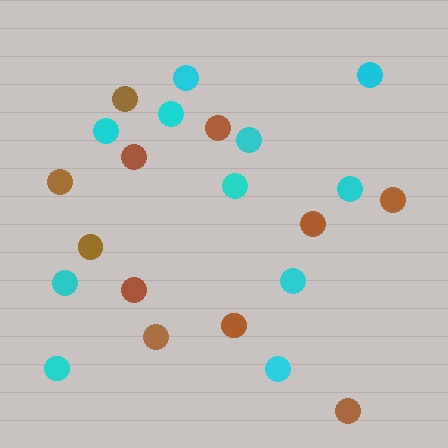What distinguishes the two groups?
There are 2 groups: one group of cyan circles (11) and one group of brown circles (11).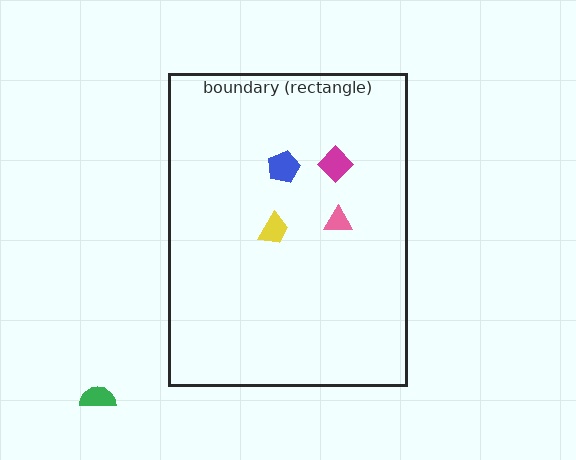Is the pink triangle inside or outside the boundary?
Inside.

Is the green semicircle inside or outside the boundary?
Outside.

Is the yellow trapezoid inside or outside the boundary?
Inside.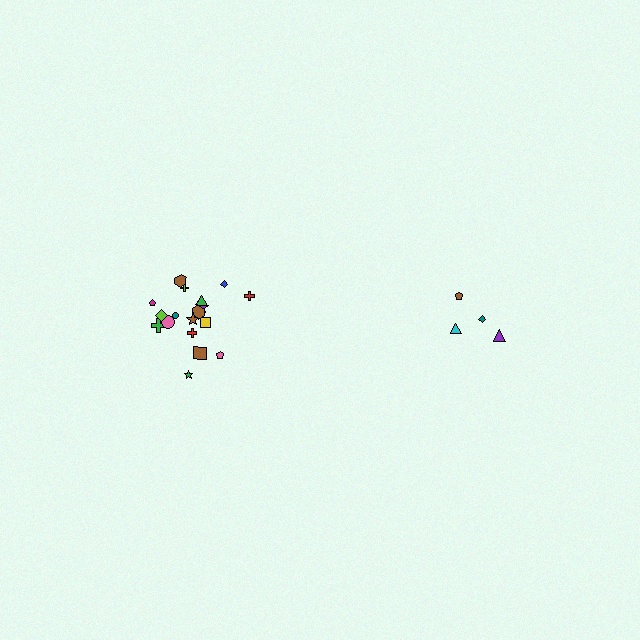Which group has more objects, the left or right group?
The left group.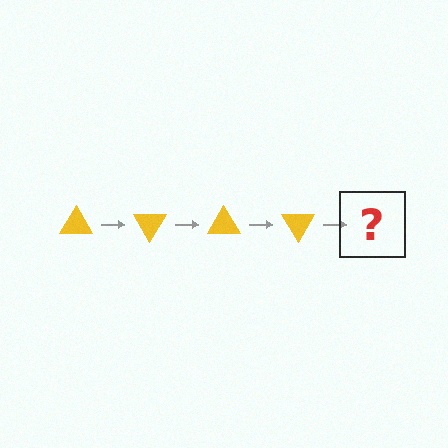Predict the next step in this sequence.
The next step is a yellow triangle rotated 240 degrees.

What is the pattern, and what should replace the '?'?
The pattern is that the triangle rotates 60 degrees each step. The '?' should be a yellow triangle rotated 240 degrees.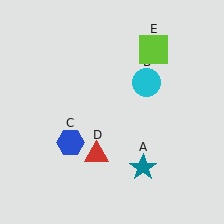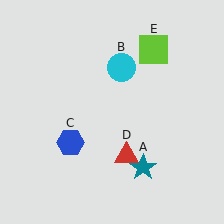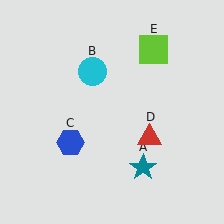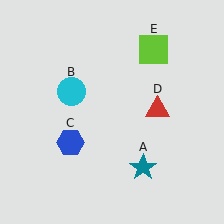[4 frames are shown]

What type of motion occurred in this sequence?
The cyan circle (object B), red triangle (object D) rotated counterclockwise around the center of the scene.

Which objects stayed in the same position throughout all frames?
Teal star (object A) and blue hexagon (object C) and lime square (object E) remained stationary.